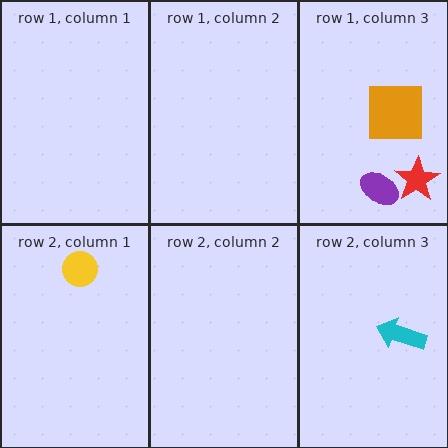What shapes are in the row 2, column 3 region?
The cyan arrow.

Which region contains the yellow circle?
The row 2, column 1 region.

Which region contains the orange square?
The row 1, column 3 region.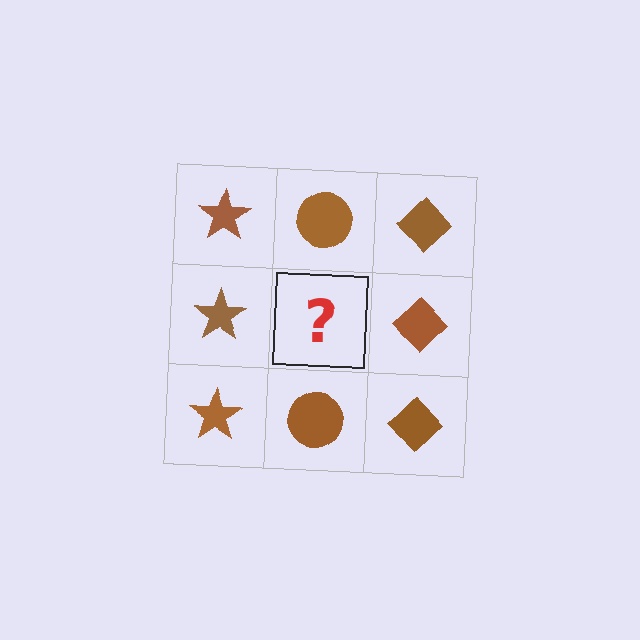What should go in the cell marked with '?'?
The missing cell should contain a brown circle.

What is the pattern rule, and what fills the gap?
The rule is that each column has a consistent shape. The gap should be filled with a brown circle.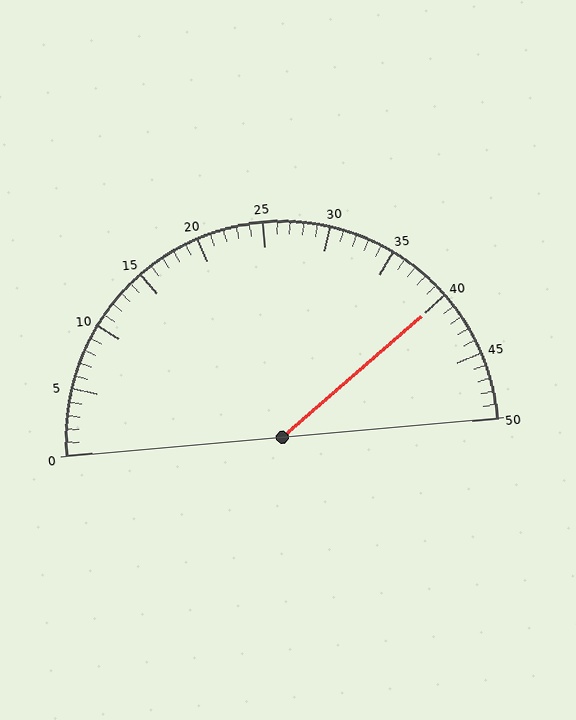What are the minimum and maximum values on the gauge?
The gauge ranges from 0 to 50.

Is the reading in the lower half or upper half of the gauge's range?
The reading is in the upper half of the range (0 to 50).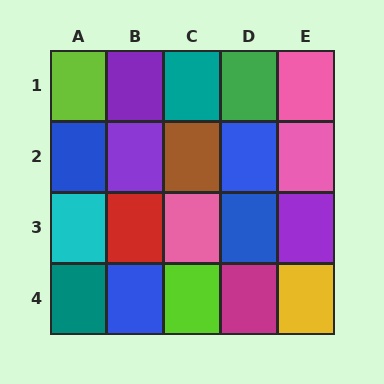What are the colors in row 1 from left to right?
Lime, purple, teal, green, pink.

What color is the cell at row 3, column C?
Pink.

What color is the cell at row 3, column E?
Purple.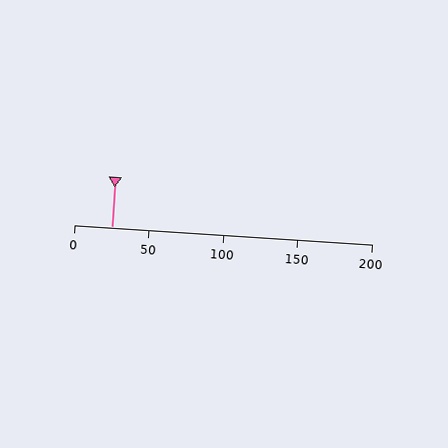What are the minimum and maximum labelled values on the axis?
The axis runs from 0 to 200.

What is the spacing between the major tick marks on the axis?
The major ticks are spaced 50 apart.